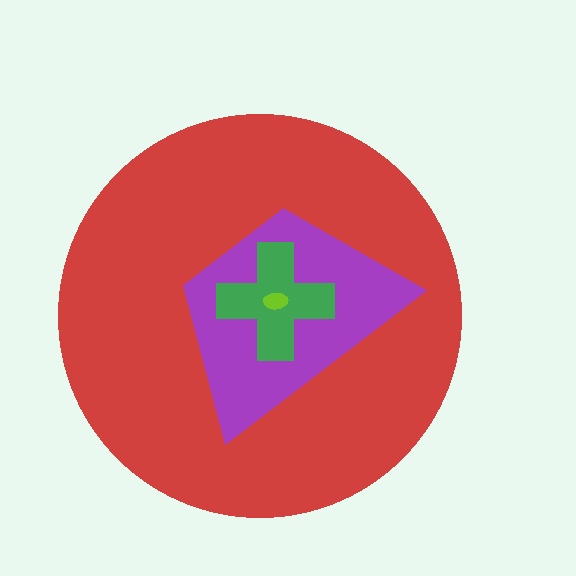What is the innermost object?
The lime ellipse.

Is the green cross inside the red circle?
Yes.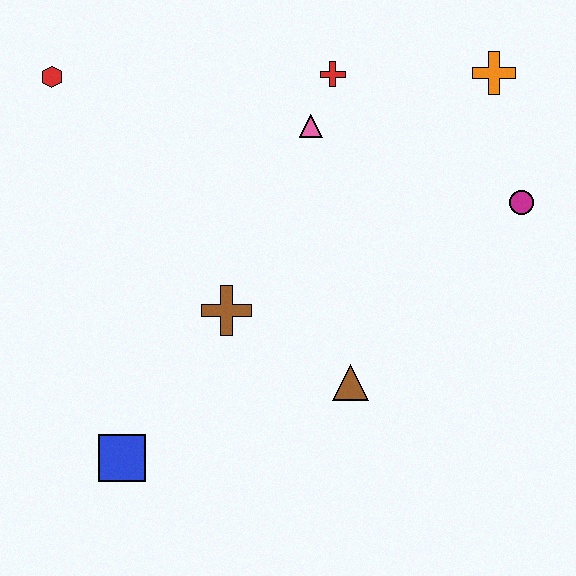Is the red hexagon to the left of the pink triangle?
Yes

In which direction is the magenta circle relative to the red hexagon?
The magenta circle is to the right of the red hexagon.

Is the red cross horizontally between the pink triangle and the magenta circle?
Yes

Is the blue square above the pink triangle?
No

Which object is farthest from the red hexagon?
The magenta circle is farthest from the red hexagon.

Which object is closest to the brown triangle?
The brown cross is closest to the brown triangle.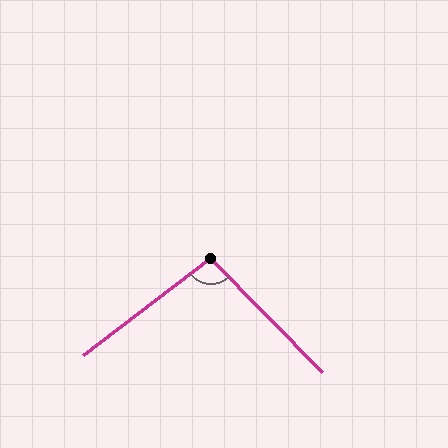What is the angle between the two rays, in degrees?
Approximately 97 degrees.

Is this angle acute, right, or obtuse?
It is obtuse.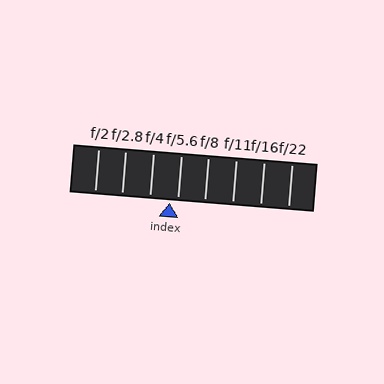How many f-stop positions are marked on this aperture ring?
There are 8 f-stop positions marked.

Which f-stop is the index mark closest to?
The index mark is closest to f/5.6.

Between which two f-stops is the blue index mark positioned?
The index mark is between f/4 and f/5.6.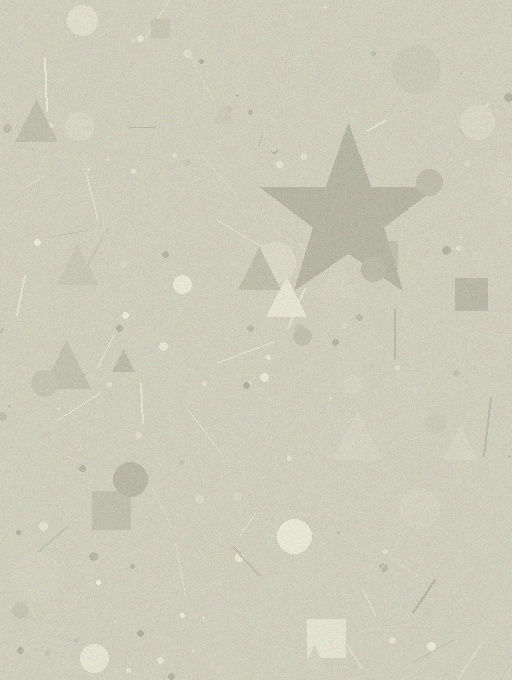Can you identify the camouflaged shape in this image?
The camouflaged shape is a star.